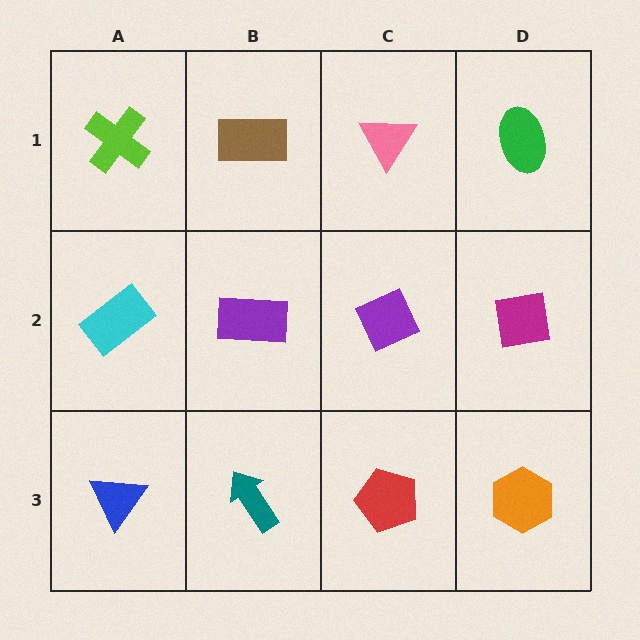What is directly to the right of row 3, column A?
A teal arrow.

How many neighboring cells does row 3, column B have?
3.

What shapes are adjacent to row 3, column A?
A cyan rectangle (row 2, column A), a teal arrow (row 3, column B).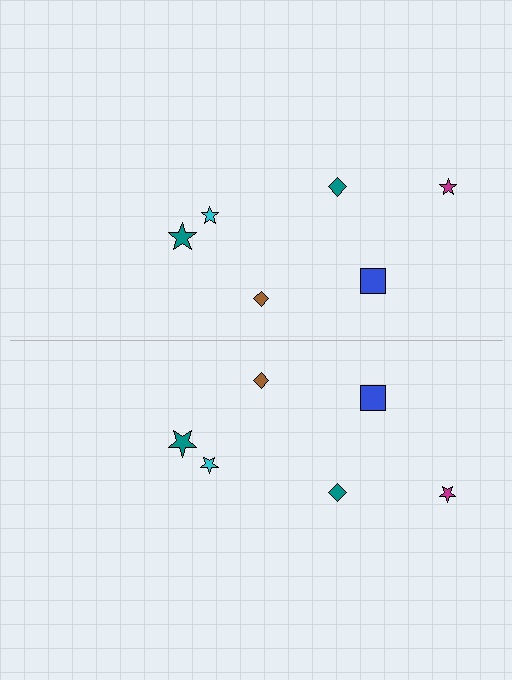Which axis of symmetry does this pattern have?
The pattern has a horizontal axis of symmetry running through the center of the image.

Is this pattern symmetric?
Yes, this pattern has bilateral (reflection) symmetry.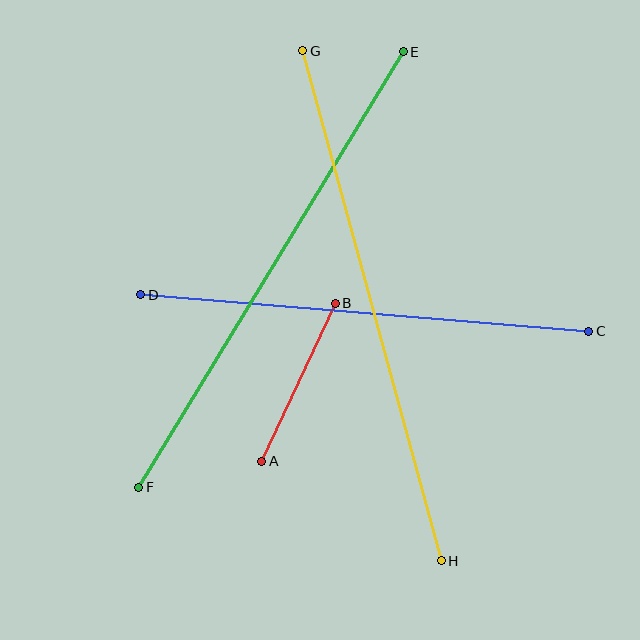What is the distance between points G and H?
The distance is approximately 529 pixels.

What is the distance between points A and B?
The distance is approximately 174 pixels.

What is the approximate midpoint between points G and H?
The midpoint is at approximately (372, 306) pixels.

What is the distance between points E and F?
The distance is approximately 509 pixels.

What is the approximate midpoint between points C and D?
The midpoint is at approximately (365, 313) pixels.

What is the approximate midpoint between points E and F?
The midpoint is at approximately (271, 270) pixels.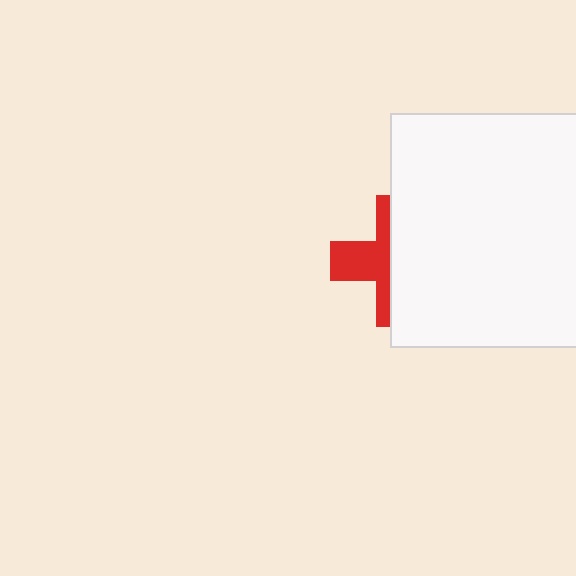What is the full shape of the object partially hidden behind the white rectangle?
The partially hidden object is a red cross.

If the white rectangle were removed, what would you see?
You would see the complete red cross.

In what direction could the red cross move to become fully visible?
The red cross could move left. That would shift it out from behind the white rectangle entirely.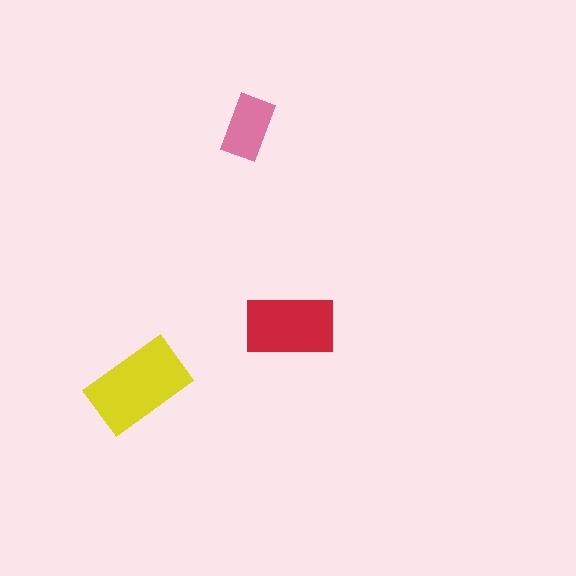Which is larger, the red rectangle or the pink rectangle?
The red one.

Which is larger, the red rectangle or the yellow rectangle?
The yellow one.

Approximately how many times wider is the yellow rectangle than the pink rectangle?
About 1.5 times wider.